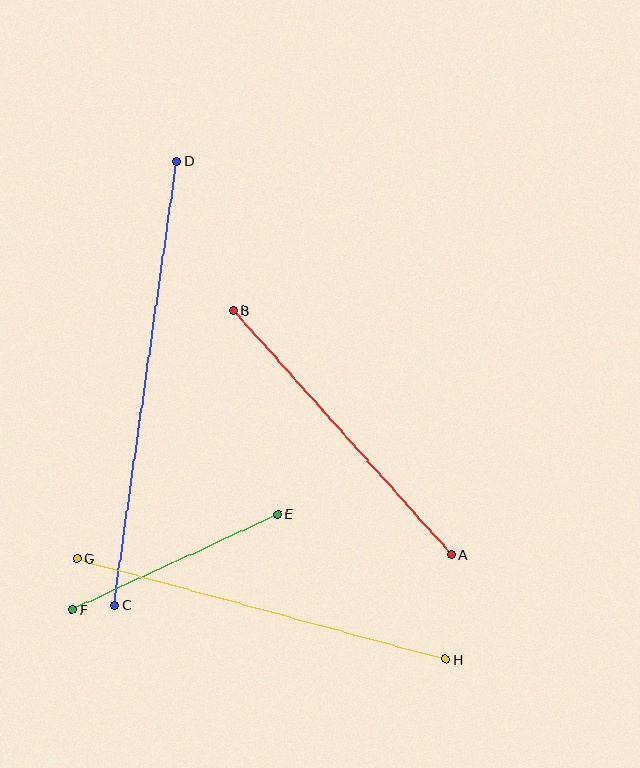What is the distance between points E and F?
The distance is approximately 226 pixels.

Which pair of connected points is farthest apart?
Points C and D are farthest apart.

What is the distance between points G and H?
The distance is approximately 382 pixels.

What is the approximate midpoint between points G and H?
The midpoint is at approximately (261, 609) pixels.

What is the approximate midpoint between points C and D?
The midpoint is at approximately (146, 384) pixels.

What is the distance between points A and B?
The distance is approximately 327 pixels.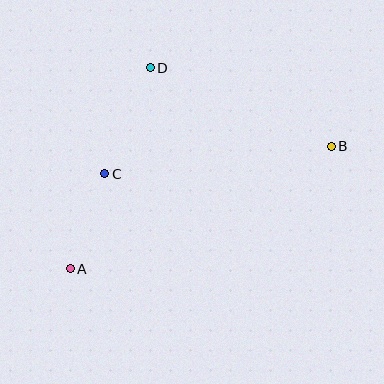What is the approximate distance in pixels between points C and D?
The distance between C and D is approximately 115 pixels.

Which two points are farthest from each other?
Points A and B are farthest from each other.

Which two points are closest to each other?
Points A and C are closest to each other.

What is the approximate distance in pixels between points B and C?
The distance between B and C is approximately 228 pixels.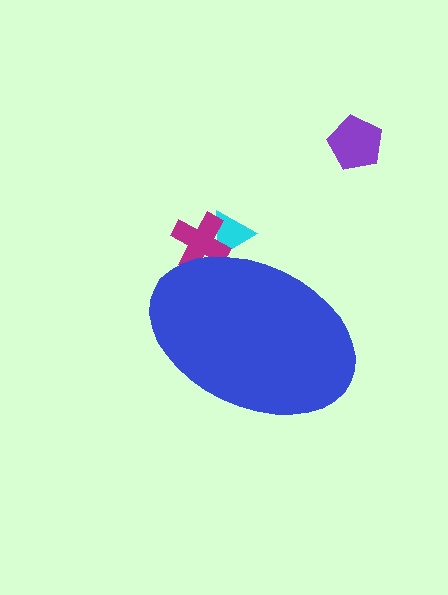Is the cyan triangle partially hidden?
Yes, the cyan triangle is partially hidden behind the blue ellipse.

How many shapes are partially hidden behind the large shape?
2 shapes are partially hidden.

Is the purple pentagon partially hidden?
No, the purple pentagon is fully visible.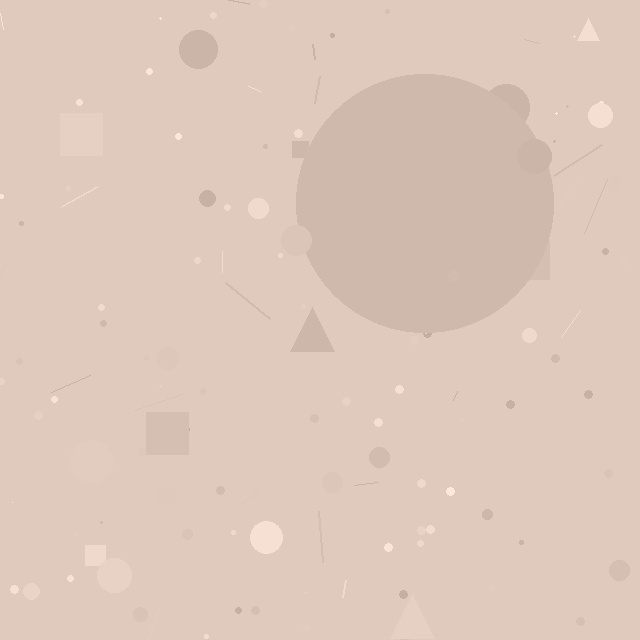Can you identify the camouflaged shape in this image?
The camouflaged shape is a circle.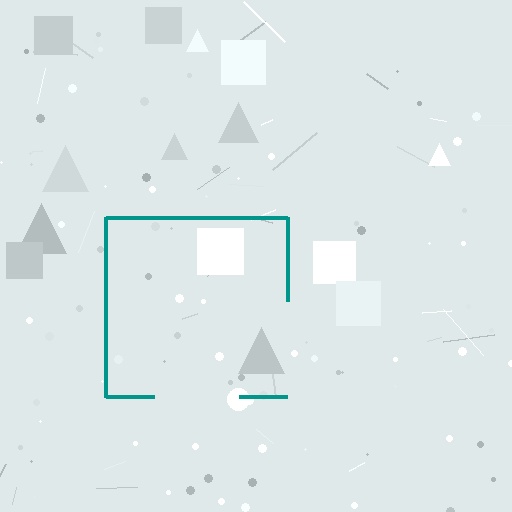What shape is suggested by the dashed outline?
The dashed outline suggests a square.